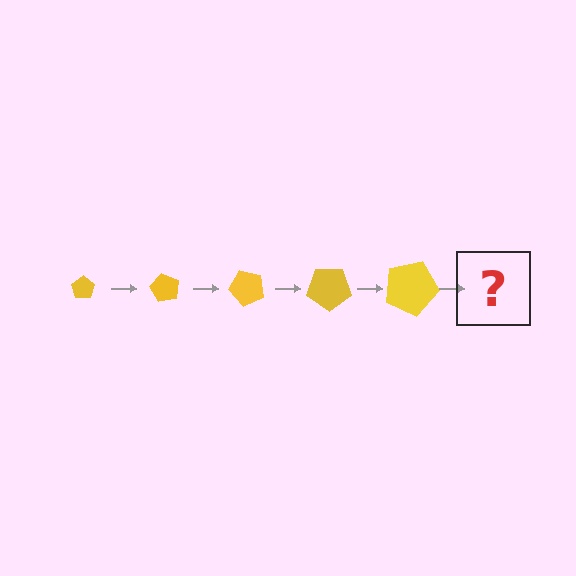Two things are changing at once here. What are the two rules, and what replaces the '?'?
The two rules are that the pentagon grows larger each step and it rotates 60 degrees each step. The '?' should be a pentagon, larger than the previous one and rotated 300 degrees from the start.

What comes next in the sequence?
The next element should be a pentagon, larger than the previous one and rotated 300 degrees from the start.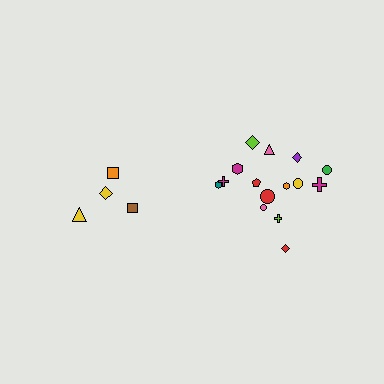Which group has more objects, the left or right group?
The right group.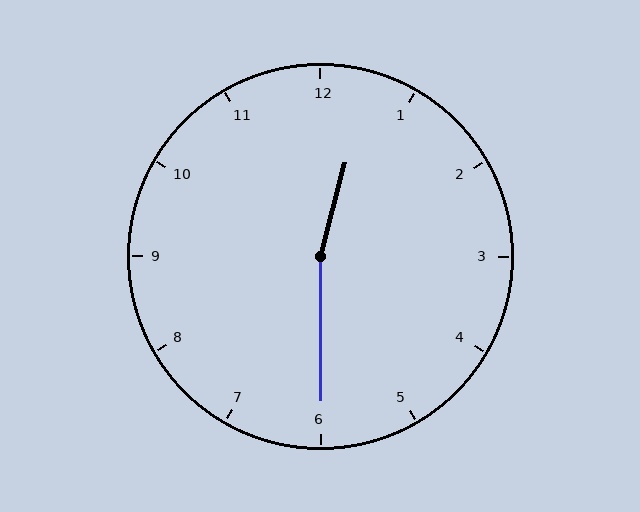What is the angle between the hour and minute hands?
Approximately 165 degrees.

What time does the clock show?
12:30.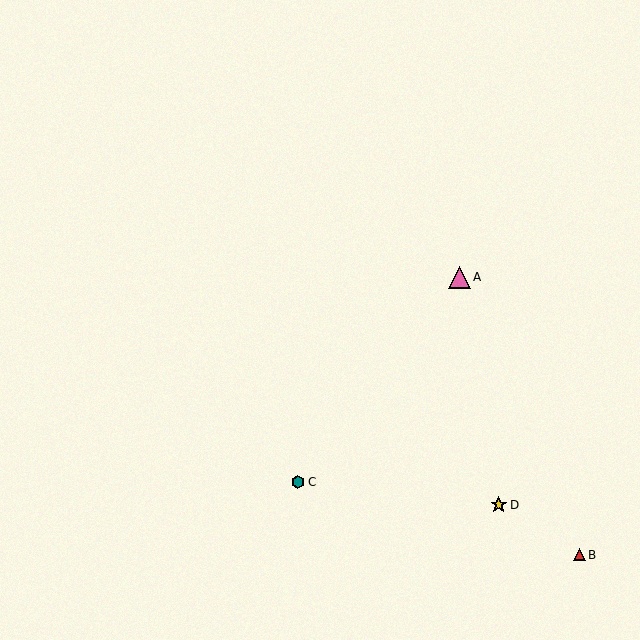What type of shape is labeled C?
Shape C is a teal hexagon.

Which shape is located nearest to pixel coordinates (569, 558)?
The red triangle (labeled B) at (579, 555) is nearest to that location.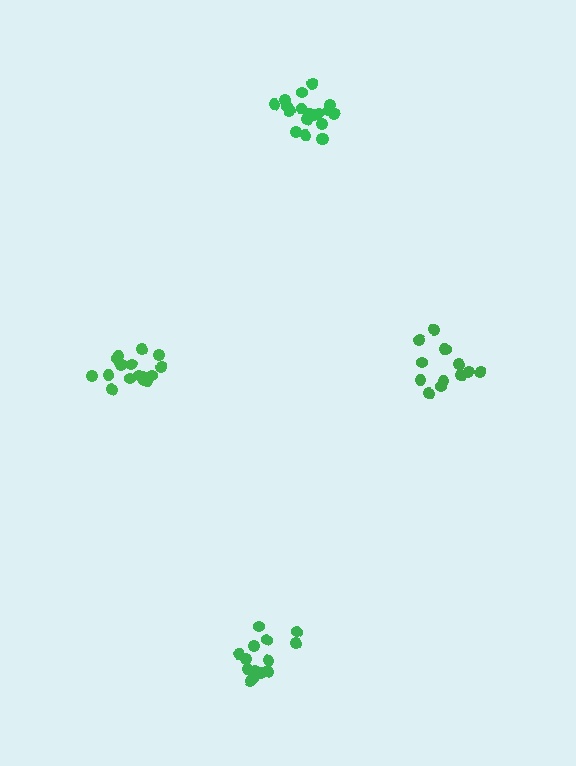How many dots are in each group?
Group 1: 16 dots, Group 2: 14 dots, Group 3: 19 dots, Group 4: 13 dots (62 total).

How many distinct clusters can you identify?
There are 4 distinct clusters.